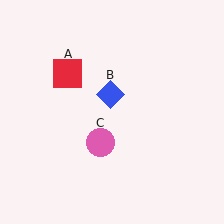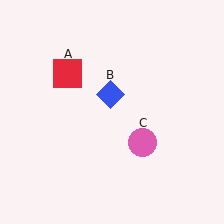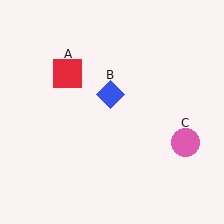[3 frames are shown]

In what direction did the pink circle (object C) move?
The pink circle (object C) moved right.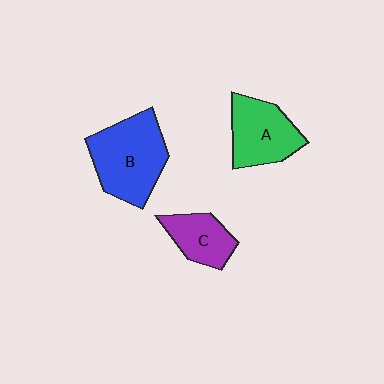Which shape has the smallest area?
Shape C (purple).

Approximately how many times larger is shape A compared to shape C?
Approximately 1.4 times.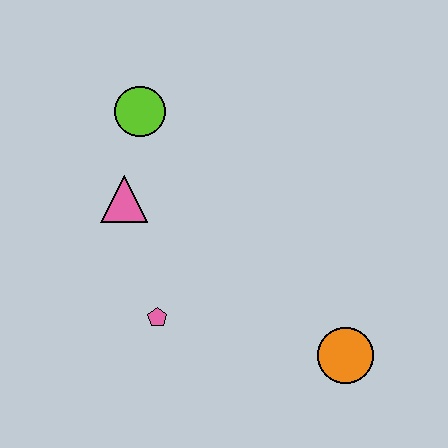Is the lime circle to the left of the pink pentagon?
Yes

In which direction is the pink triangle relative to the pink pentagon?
The pink triangle is above the pink pentagon.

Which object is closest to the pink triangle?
The lime circle is closest to the pink triangle.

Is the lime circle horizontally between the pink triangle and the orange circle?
Yes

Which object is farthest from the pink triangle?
The orange circle is farthest from the pink triangle.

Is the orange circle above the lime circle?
No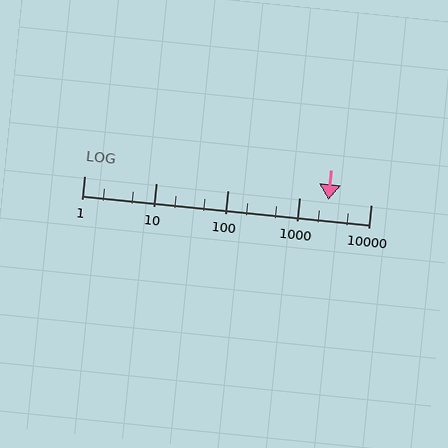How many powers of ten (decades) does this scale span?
The scale spans 4 decades, from 1 to 10000.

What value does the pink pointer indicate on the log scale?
The pointer indicates approximately 2600.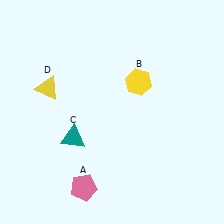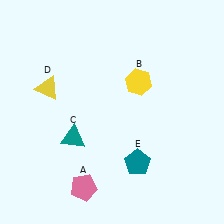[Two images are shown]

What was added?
A teal pentagon (E) was added in Image 2.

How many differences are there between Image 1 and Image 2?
There is 1 difference between the two images.